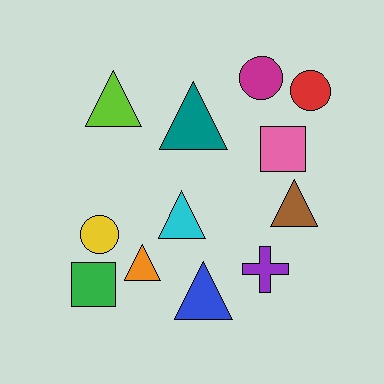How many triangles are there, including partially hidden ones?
There are 6 triangles.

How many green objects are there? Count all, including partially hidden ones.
There is 1 green object.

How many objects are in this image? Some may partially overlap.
There are 12 objects.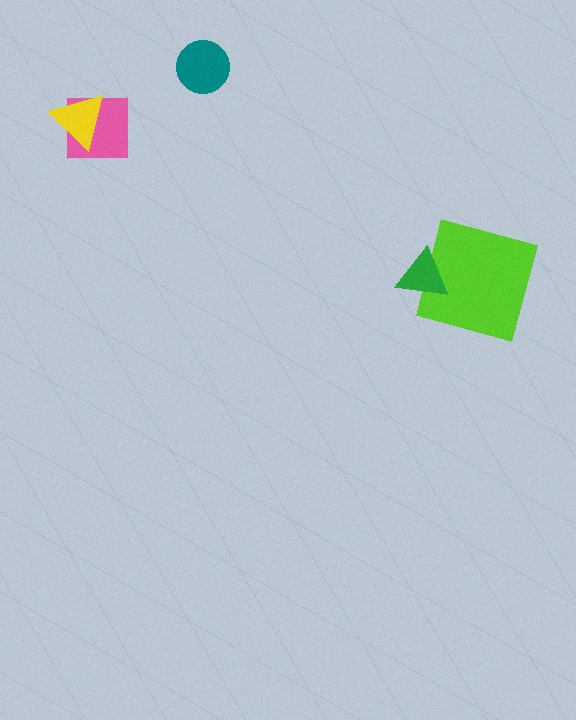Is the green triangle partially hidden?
No, no other shape covers it.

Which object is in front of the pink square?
The yellow triangle is in front of the pink square.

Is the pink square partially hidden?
Yes, it is partially covered by another shape.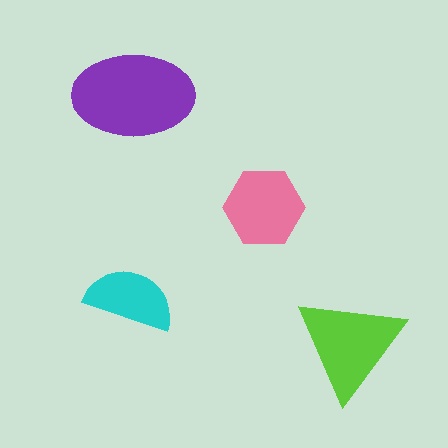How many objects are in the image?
There are 4 objects in the image.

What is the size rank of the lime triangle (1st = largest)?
2nd.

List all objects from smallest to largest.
The cyan semicircle, the pink hexagon, the lime triangle, the purple ellipse.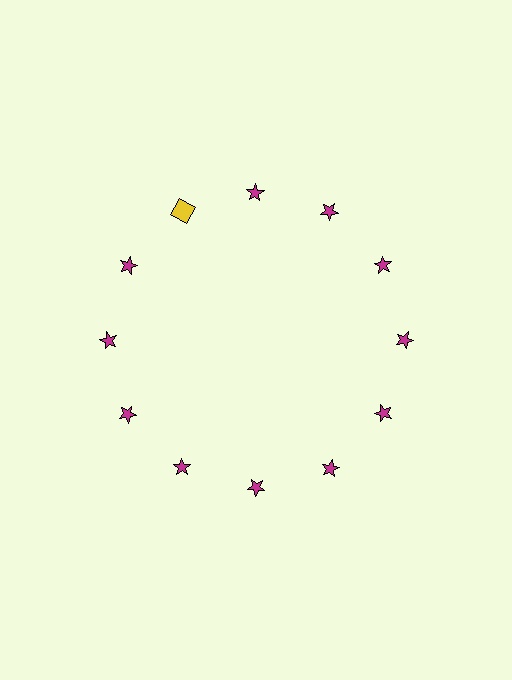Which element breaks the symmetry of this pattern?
The yellow square at roughly the 11 o'clock position breaks the symmetry. All other shapes are magenta stars.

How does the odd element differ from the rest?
It differs in both color (yellow instead of magenta) and shape (square instead of star).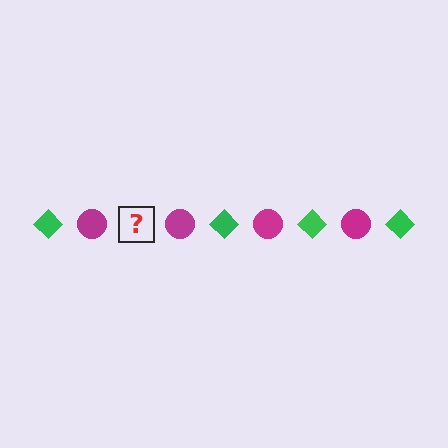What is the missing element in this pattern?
The missing element is a green diamond.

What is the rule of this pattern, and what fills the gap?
The rule is that the pattern alternates between green diamond and magenta circle. The gap should be filled with a green diamond.